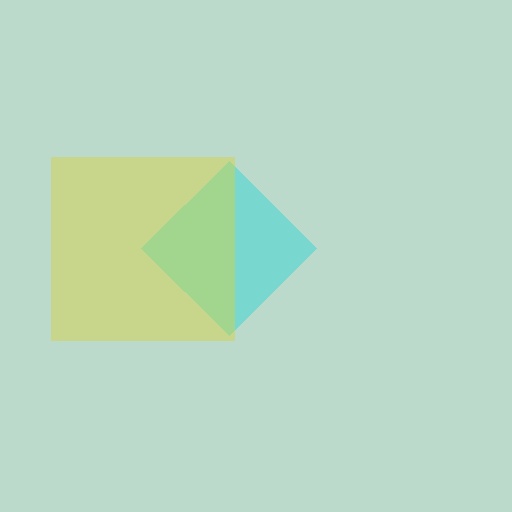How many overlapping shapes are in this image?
There are 2 overlapping shapes in the image.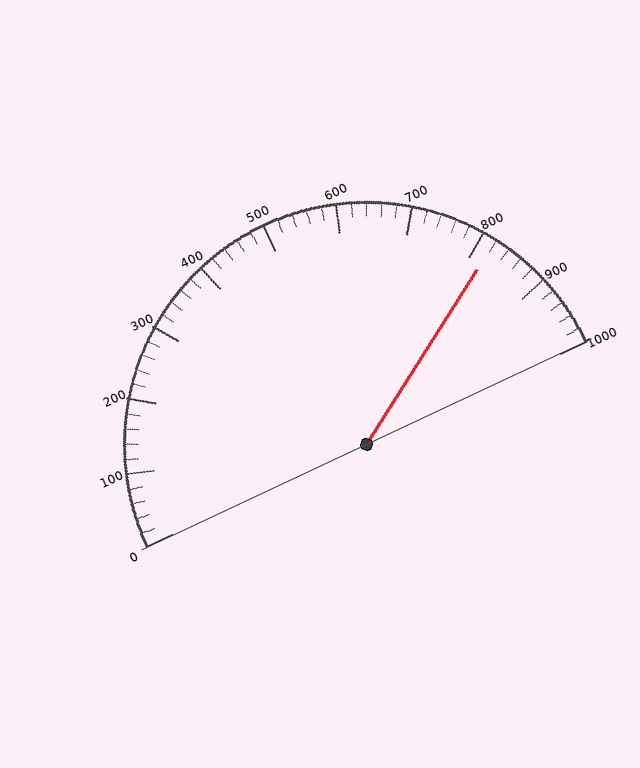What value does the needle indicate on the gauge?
The needle indicates approximately 820.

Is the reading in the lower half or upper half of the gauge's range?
The reading is in the upper half of the range (0 to 1000).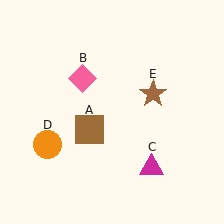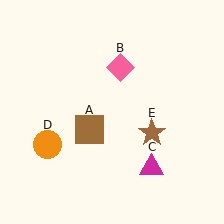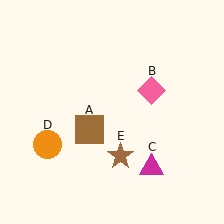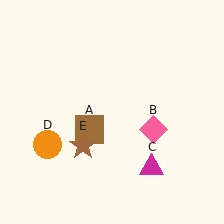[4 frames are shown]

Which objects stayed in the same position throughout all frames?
Brown square (object A) and magenta triangle (object C) and orange circle (object D) remained stationary.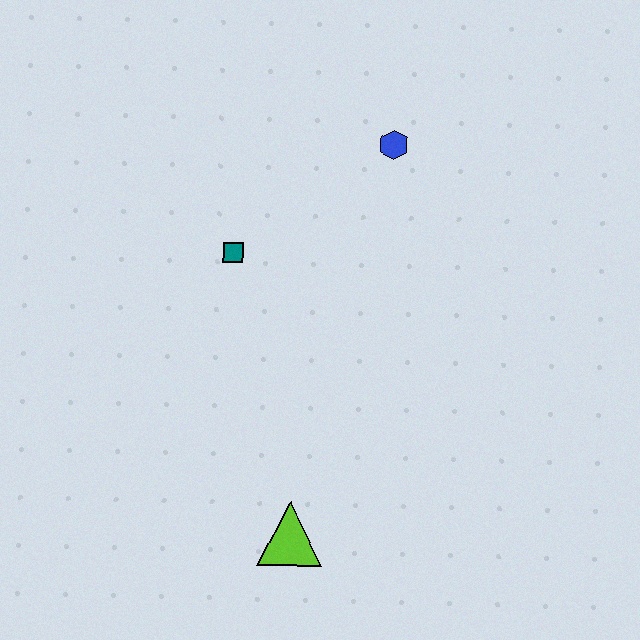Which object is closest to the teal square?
The blue hexagon is closest to the teal square.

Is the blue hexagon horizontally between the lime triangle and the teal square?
No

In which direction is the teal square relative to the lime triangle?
The teal square is above the lime triangle.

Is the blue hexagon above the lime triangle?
Yes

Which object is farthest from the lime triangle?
The blue hexagon is farthest from the lime triangle.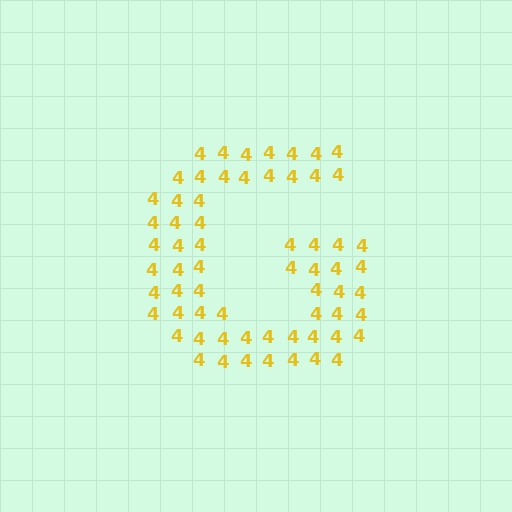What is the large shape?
The large shape is the letter G.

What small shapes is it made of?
It is made of small digit 4's.